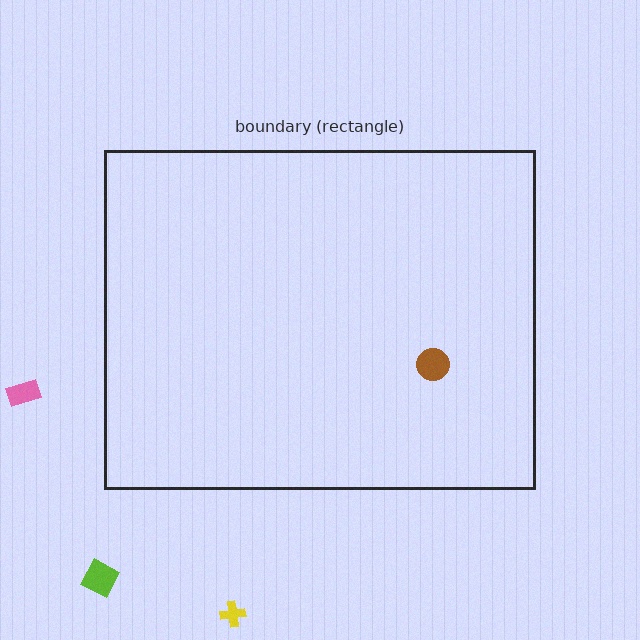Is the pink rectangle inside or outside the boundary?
Outside.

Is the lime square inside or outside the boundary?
Outside.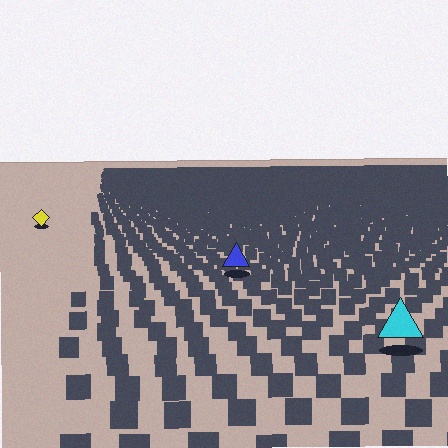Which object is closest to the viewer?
The cyan triangle is closest. The texture marks near it are larger and more spread out.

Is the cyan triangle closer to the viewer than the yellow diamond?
Yes. The cyan triangle is closer — you can tell from the texture gradient: the ground texture is coarser near it.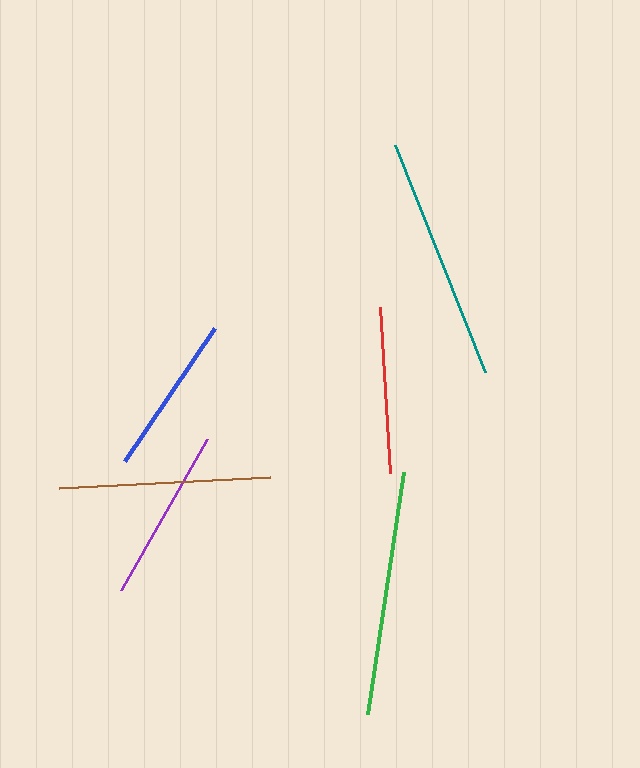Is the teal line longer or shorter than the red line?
The teal line is longer than the red line.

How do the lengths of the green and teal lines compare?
The green and teal lines are approximately the same length.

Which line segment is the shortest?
The blue line is the shortest at approximately 160 pixels.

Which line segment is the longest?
The green line is the longest at approximately 245 pixels.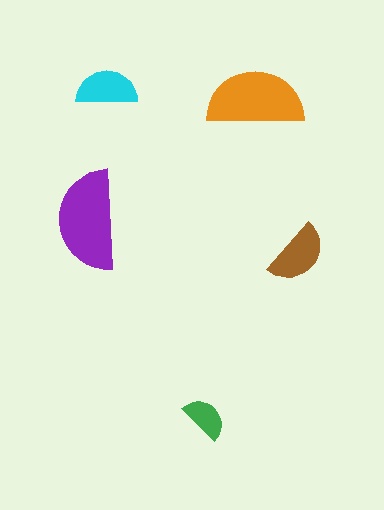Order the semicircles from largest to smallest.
the purple one, the orange one, the brown one, the cyan one, the green one.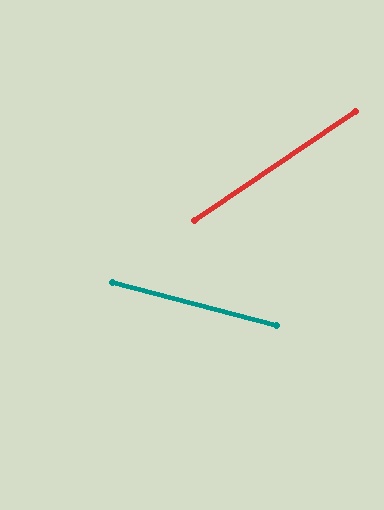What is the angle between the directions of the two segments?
Approximately 49 degrees.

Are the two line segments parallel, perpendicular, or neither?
Neither parallel nor perpendicular — they differ by about 49°.